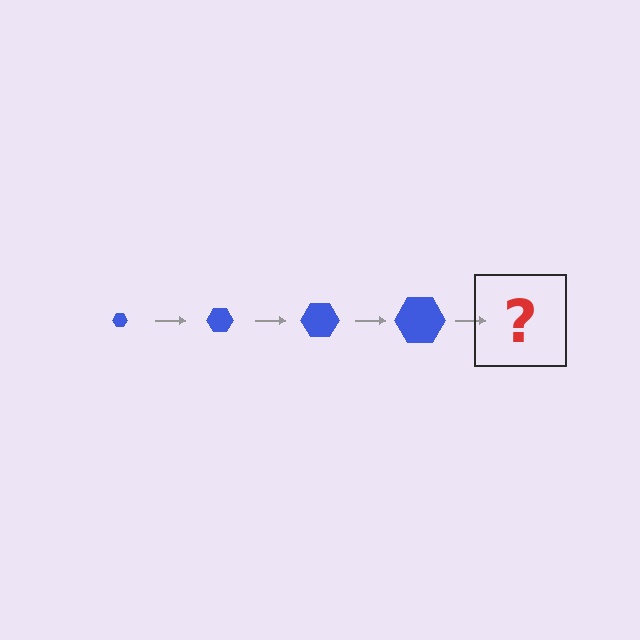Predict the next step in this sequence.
The next step is a blue hexagon, larger than the previous one.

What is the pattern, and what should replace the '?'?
The pattern is that the hexagon gets progressively larger each step. The '?' should be a blue hexagon, larger than the previous one.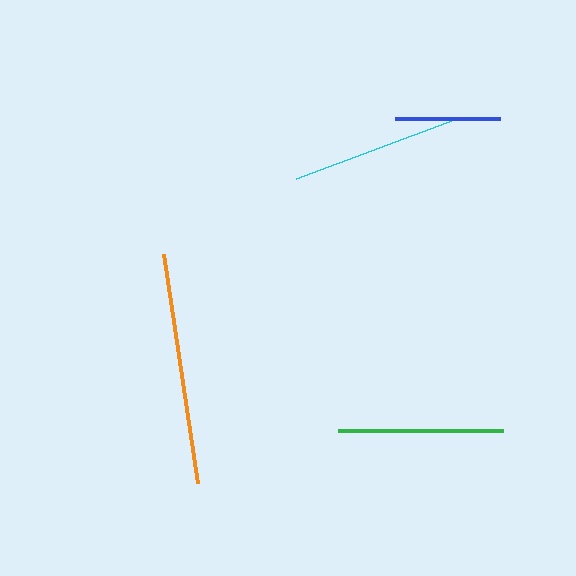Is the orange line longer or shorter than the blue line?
The orange line is longer than the blue line.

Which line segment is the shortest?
The blue line is the shortest at approximately 104 pixels.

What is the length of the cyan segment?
The cyan segment is approximately 168 pixels long.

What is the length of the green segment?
The green segment is approximately 165 pixels long.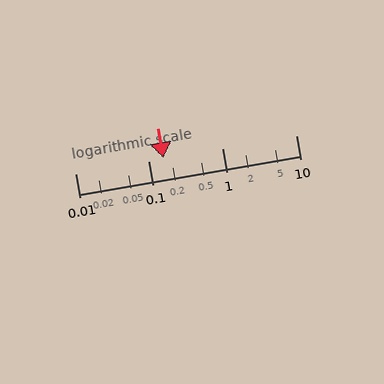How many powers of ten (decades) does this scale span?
The scale spans 3 decades, from 0.01 to 10.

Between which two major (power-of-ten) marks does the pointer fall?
The pointer is between 0.1 and 1.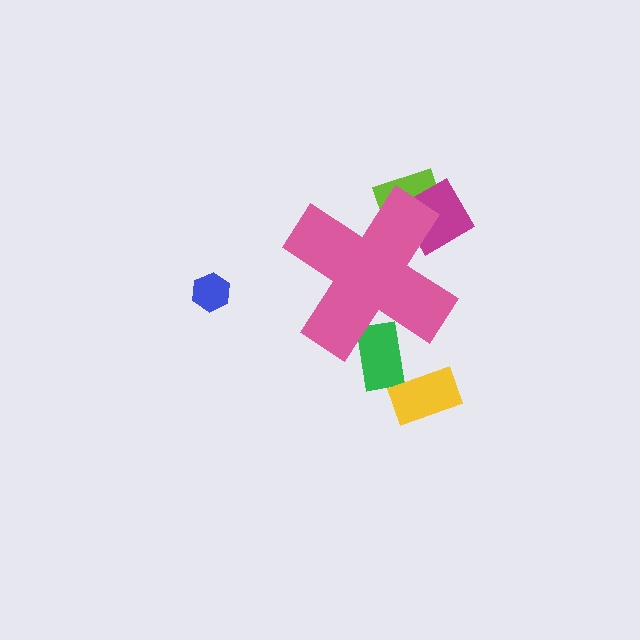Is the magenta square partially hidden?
Yes, the magenta square is partially hidden behind the pink cross.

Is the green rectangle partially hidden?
Yes, the green rectangle is partially hidden behind the pink cross.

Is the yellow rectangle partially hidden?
No, the yellow rectangle is fully visible.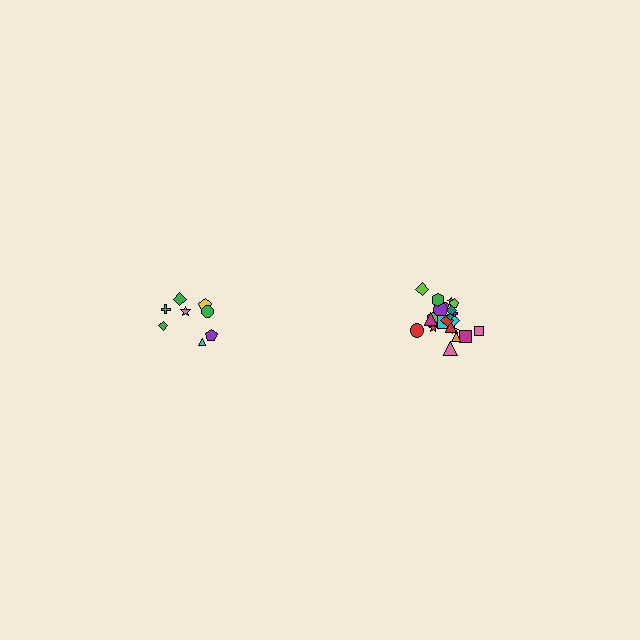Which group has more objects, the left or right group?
The right group.